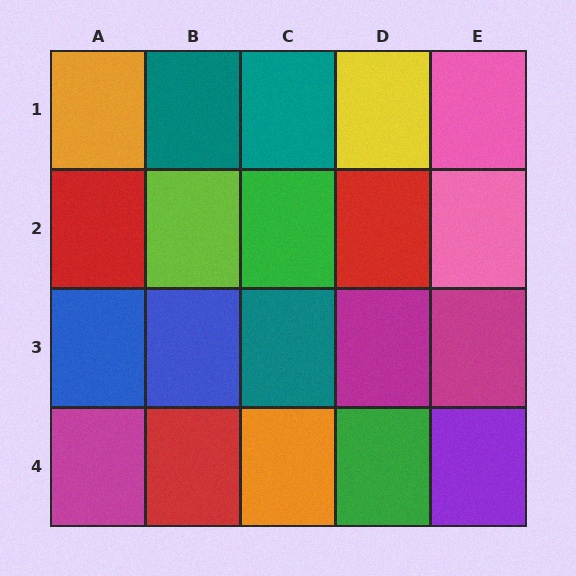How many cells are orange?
2 cells are orange.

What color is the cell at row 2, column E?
Pink.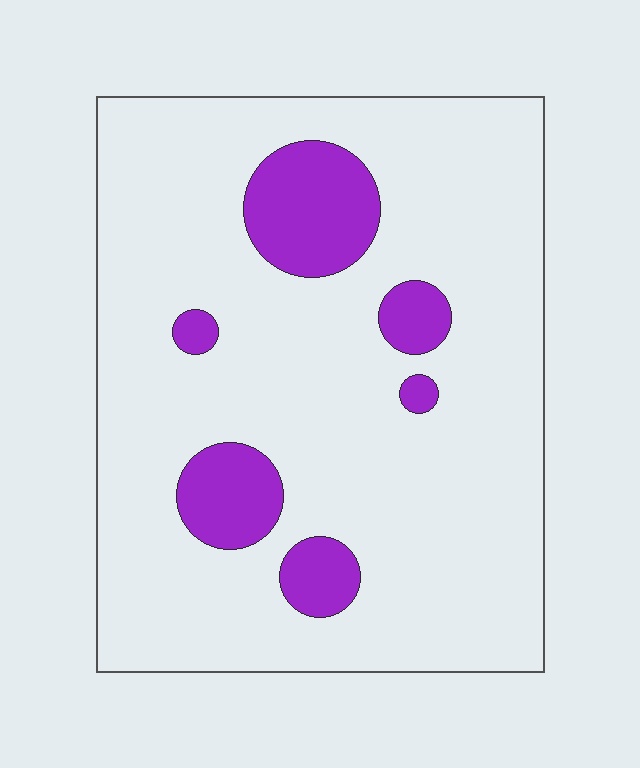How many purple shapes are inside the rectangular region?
6.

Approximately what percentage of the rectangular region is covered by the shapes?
Approximately 15%.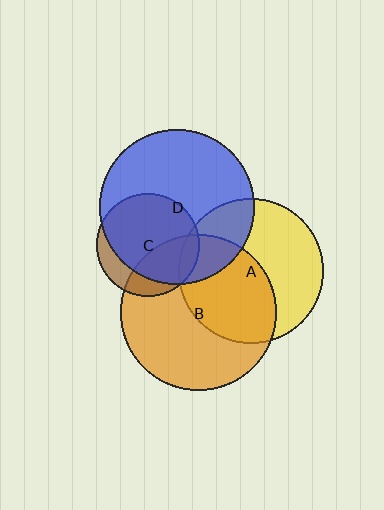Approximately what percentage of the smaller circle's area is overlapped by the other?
Approximately 35%.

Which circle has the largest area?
Circle B (orange).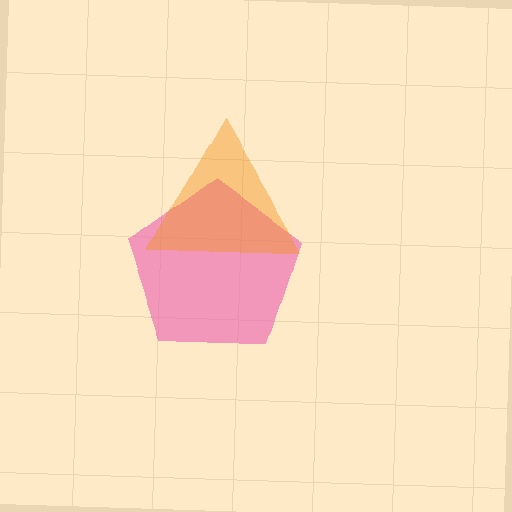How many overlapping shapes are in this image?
There are 2 overlapping shapes in the image.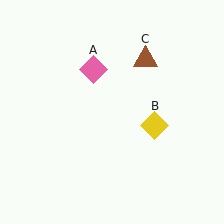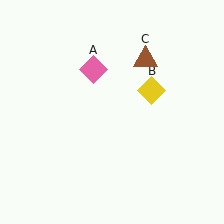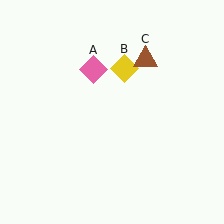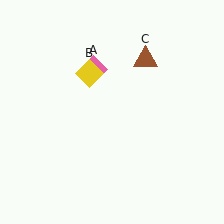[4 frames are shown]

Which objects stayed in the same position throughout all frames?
Pink diamond (object A) and brown triangle (object C) remained stationary.